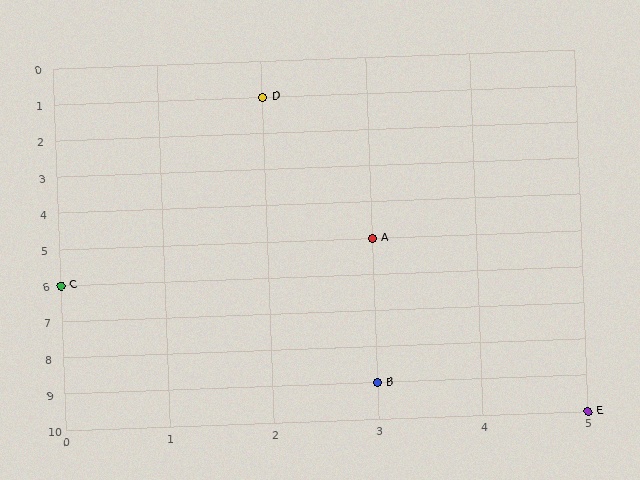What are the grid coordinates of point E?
Point E is at grid coordinates (5, 10).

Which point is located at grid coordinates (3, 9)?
Point B is at (3, 9).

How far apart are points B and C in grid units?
Points B and C are 3 columns and 3 rows apart (about 4.2 grid units diagonally).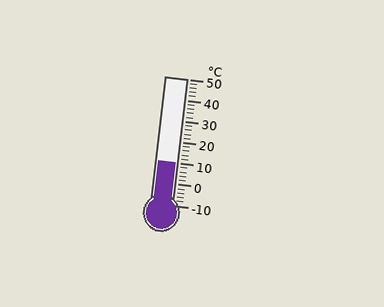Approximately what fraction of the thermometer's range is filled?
The thermometer is filled to approximately 35% of its range.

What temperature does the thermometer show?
The thermometer shows approximately 10°C.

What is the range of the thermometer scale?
The thermometer scale ranges from -10°C to 50°C.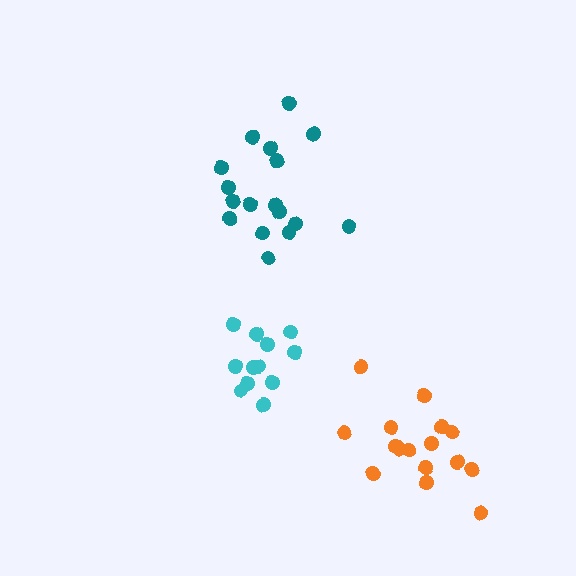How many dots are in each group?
Group 1: 12 dots, Group 2: 17 dots, Group 3: 16 dots (45 total).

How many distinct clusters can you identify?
There are 3 distinct clusters.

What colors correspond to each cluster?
The clusters are colored: cyan, teal, orange.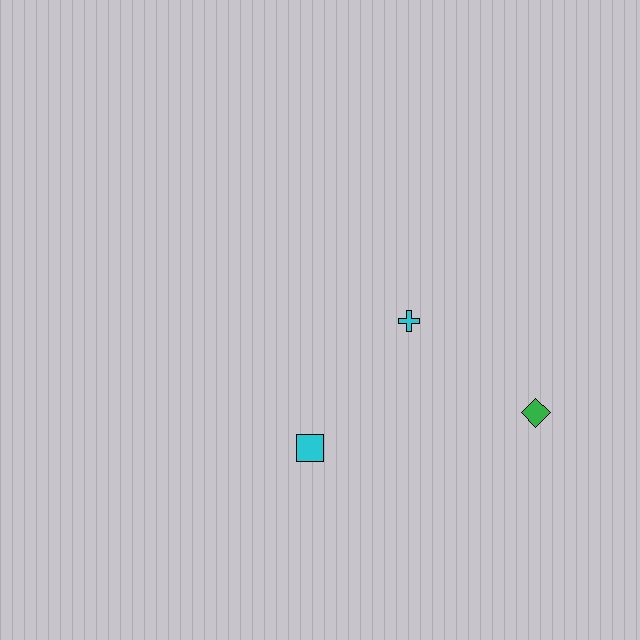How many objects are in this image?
There are 3 objects.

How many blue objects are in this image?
There are no blue objects.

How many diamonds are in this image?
There is 1 diamond.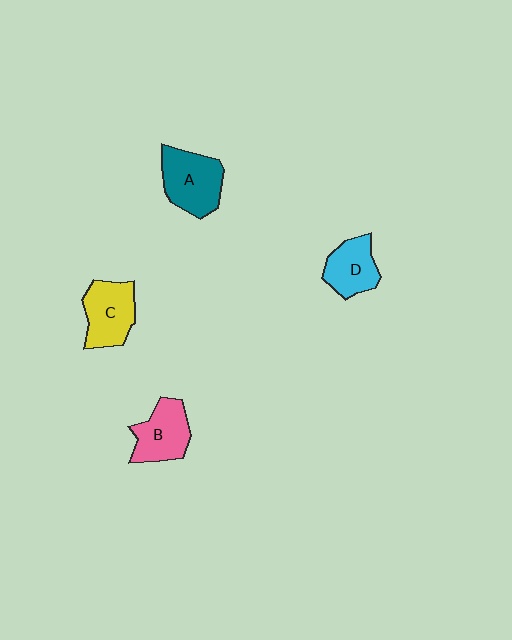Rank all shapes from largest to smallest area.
From largest to smallest: A (teal), C (yellow), B (pink), D (cyan).